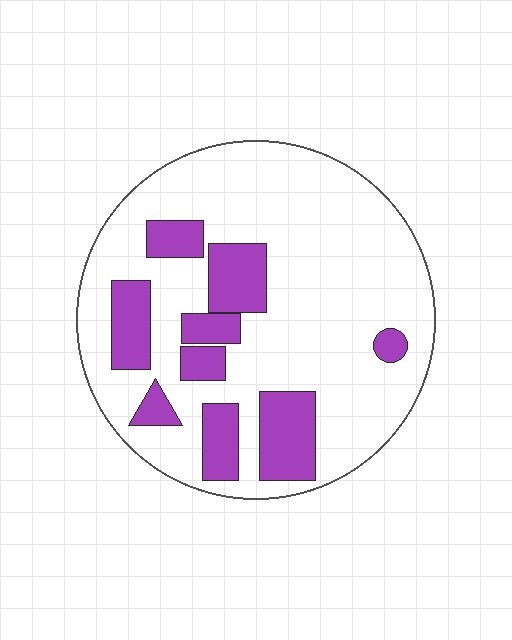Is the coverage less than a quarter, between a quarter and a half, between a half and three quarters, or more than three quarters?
Less than a quarter.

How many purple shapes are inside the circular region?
9.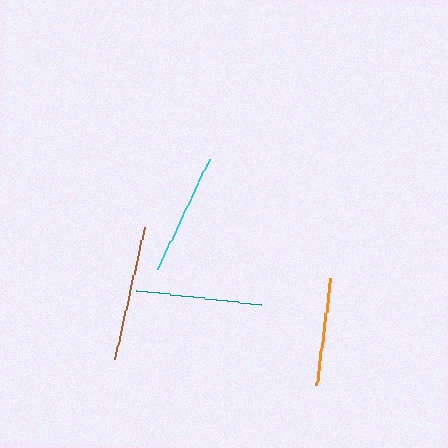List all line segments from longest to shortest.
From longest to shortest: brown, teal, cyan, orange.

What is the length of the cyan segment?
The cyan segment is approximately 122 pixels long.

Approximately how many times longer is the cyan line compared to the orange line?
The cyan line is approximately 1.1 times the length of the orange line.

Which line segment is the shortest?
The orange line is the shortest at approximately 107 pixels.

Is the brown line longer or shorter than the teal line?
The brown line is longer than the teal line.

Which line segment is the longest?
The brown line is the longest at approximately 135 pixels.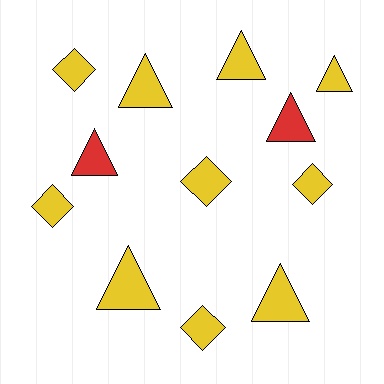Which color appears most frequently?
Yellow, with 10 objects.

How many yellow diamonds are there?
There are 5 yellow diamonds.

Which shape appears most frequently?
Triangle, with 7 objects.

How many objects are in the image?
There are 12 objects.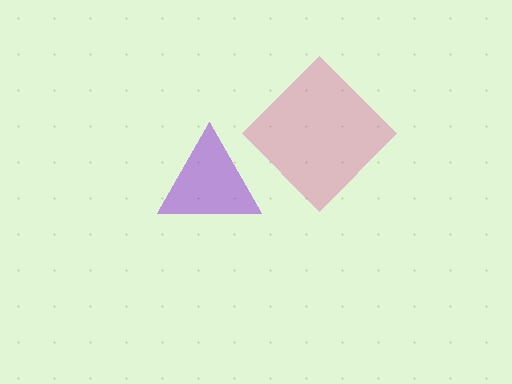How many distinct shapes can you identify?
There are 2 distinct shapes: a purple triangle, a pink diamond.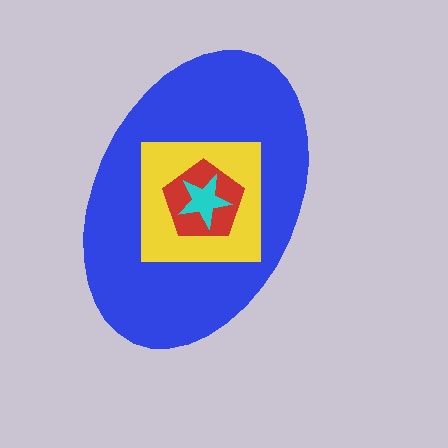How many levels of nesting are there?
4.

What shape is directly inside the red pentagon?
The cyan star.